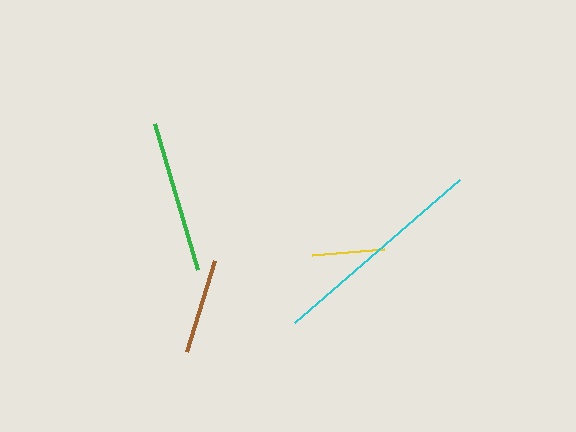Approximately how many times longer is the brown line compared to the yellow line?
The brown line is approximately 1.3 times the length of the yellow line.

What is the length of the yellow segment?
The yellow segment is approximately 73 pixels long.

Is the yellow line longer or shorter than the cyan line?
The cyan line is longer than the yellow line.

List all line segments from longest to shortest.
From longest to shortest: cyan, green, brown, yellow.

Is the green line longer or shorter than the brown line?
The green line is longer than the brown line.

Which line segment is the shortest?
The yellow line is the shortest at approximately 73 pixels.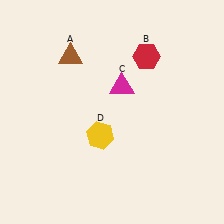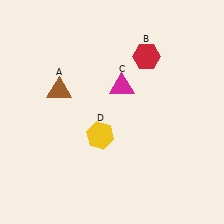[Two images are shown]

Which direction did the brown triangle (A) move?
The brown triangle (A) moved down.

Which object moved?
The brown triangle (A) moved down.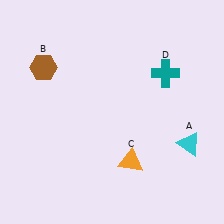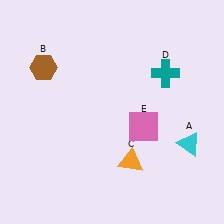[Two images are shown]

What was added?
A pink square (E) was added in Image 2.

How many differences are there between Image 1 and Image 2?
There is 1 difference between the two images.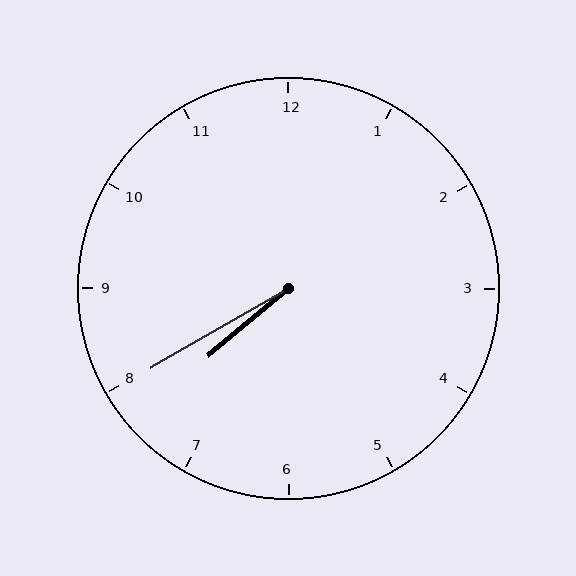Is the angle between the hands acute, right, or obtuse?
It is acute.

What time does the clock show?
7:40.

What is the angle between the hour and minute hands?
Approximately 10 degrees.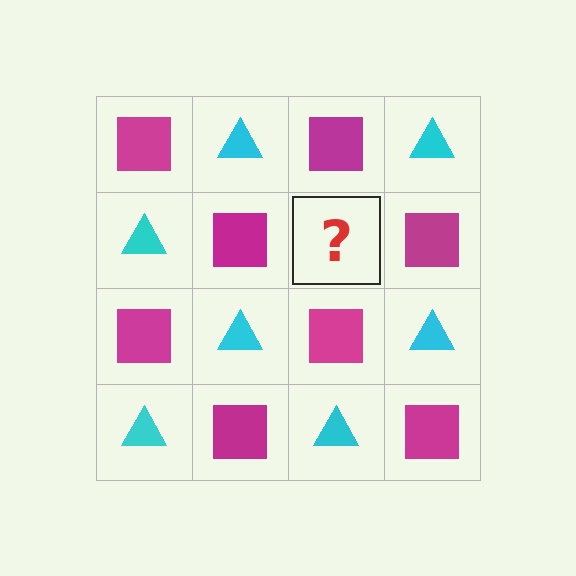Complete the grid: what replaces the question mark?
The question mark should be replaced with a cyan triangle.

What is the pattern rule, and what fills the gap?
The rule is that it alternates magenta square and cyan triangle in a checkerboard pattern. The gap should be filled with a cyan triangle.